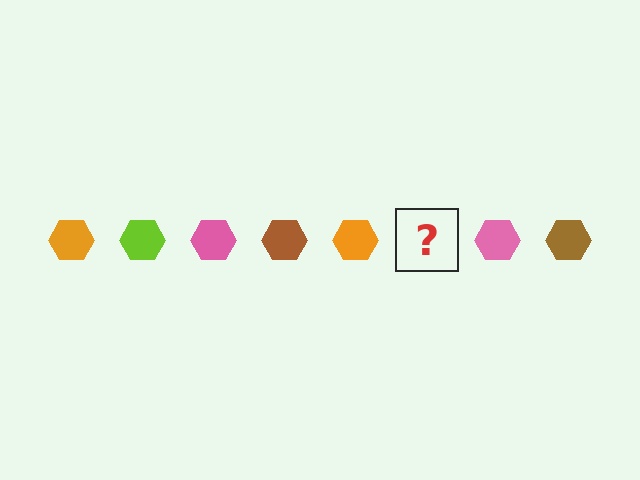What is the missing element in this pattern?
The missing element is a lime hexagon.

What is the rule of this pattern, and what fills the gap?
The rule is that the pattern cycles through orange, lime, pink, brown hexagons. The gap should be filled with a lime hexagon.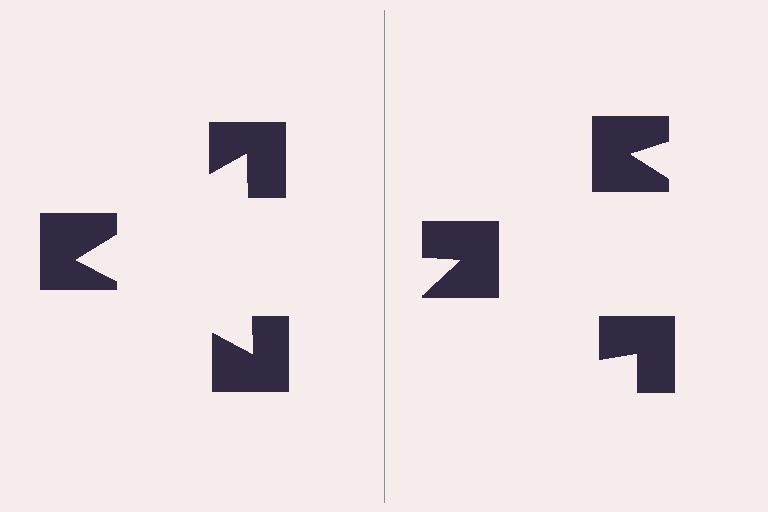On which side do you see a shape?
An illusory triangle appears on the left side. On the right side the wedge cuts are rotated, so no coherent shape forms.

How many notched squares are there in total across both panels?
6 — 3 on each side.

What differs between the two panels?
The notched squares are positioned identically on both sides; only the wedge orientations differ. On the left they align to a triangle; on the right they are misaligned.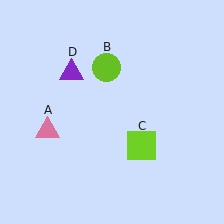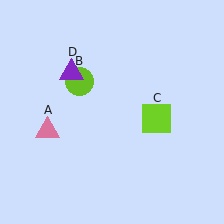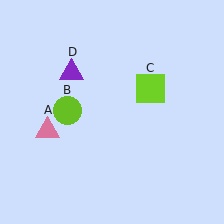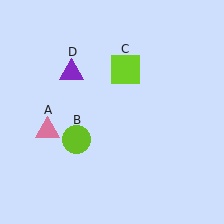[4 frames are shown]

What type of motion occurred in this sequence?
The lime circle (object B), lime square (object C) rotated counterclockwise around the center of the scene.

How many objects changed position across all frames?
2 objects changed position: lime circle (object B), lime square (object C).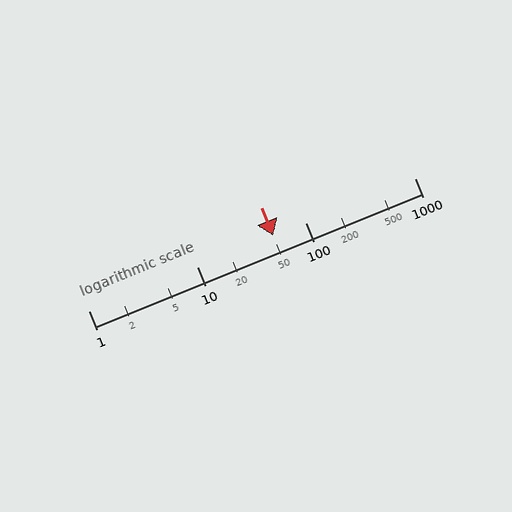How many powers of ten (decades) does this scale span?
The scale spans 3 decades, from 1 to 1000.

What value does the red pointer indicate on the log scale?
The pointer indicates approximately 50.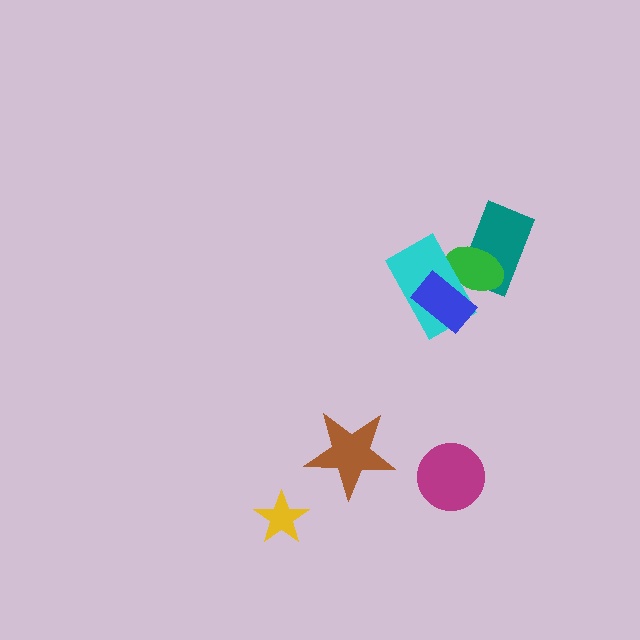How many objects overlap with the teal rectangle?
2 objects overlap with the teal rectangle.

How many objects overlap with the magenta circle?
0 objects overlap with the magenta circle.